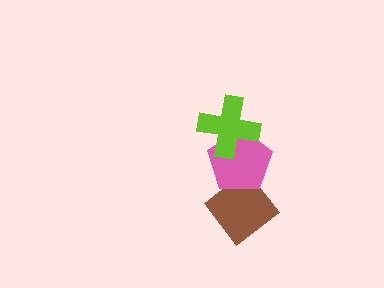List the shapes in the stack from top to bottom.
From top to bottom: the lime cross, the pink pentagon, the brown diamond.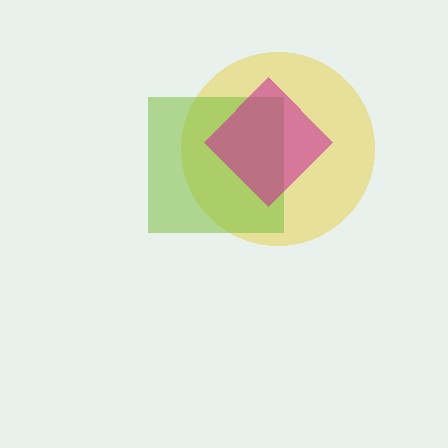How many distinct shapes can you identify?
There are 3 distinct shapes: a yellow circle, a lime square, a magenta diamond.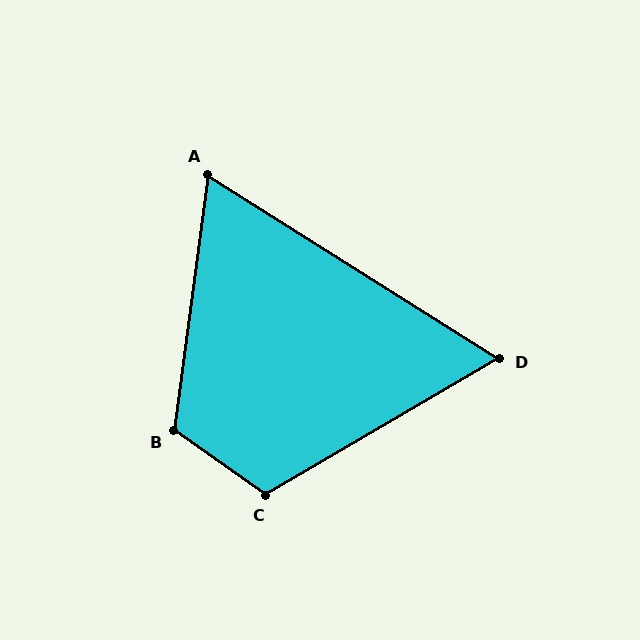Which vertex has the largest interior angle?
B, at approximately 118 degrees.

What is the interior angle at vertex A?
Approximately 66 degrees (acute).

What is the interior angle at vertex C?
Approximately 114 degrees (obtuse).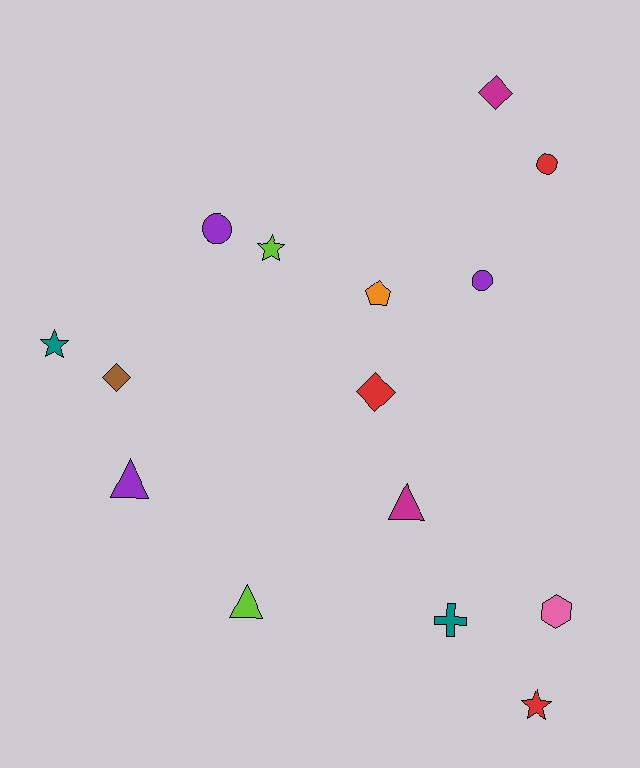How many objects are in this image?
There are 15 objects.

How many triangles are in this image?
There are 3 triangles.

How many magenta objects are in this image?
There are 2 magenta objects.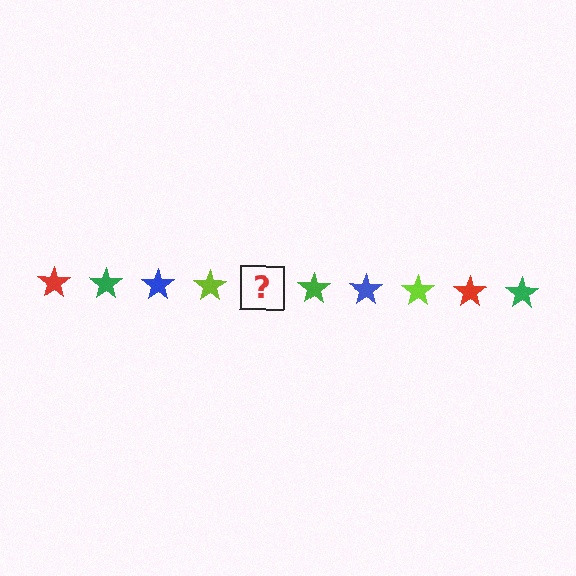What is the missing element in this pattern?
The missing element is a red star.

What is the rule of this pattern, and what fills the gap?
The rule is that the pattern cycles through red, green, blue, lime stars. The gap should be filled with a red star.